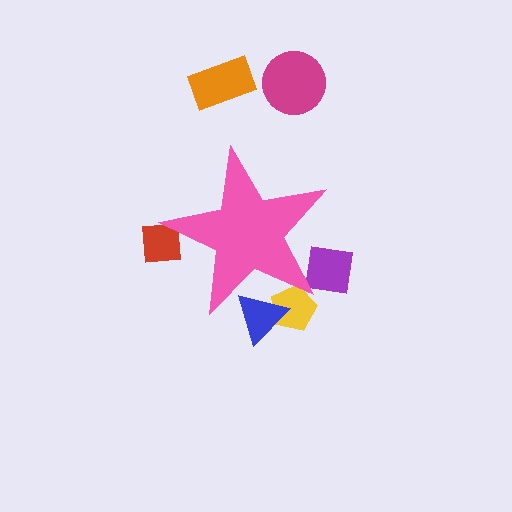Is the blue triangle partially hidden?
Yes, the blue triangle is partially hidden behind the pink star.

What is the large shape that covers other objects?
A pink star.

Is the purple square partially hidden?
Yes, the purple square is partially hidden behind the pink star.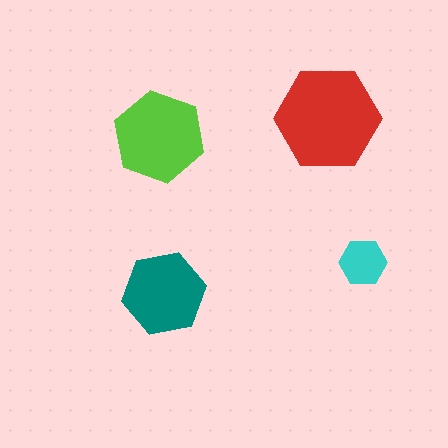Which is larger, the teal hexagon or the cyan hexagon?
The teal one.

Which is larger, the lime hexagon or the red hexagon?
The red one.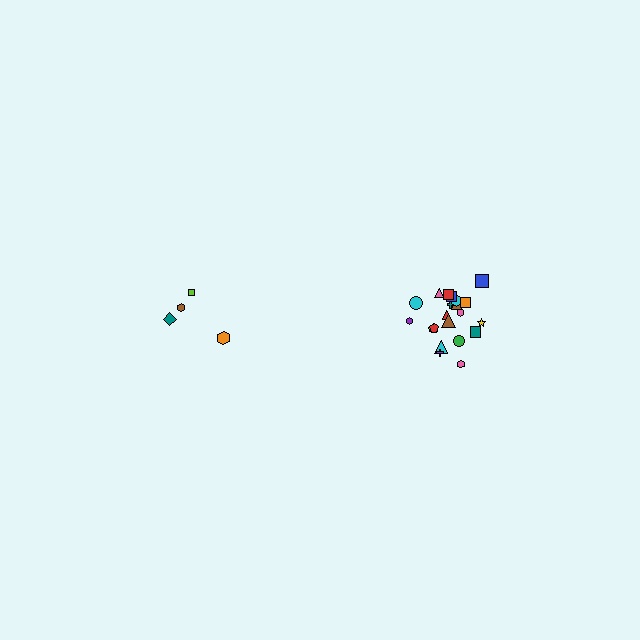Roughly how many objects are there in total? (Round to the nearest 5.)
Roughly 25 objects in total.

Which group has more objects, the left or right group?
The right group.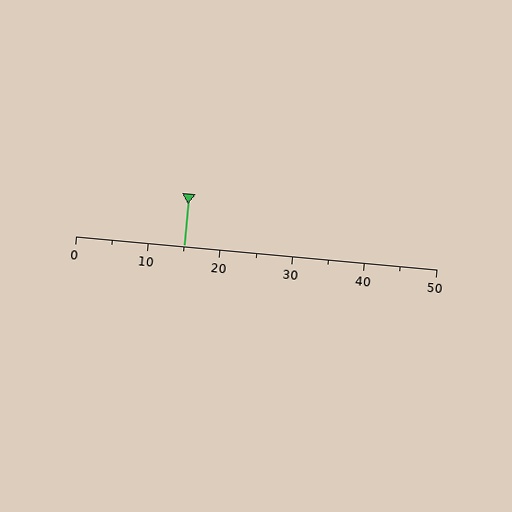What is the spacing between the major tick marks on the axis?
The major ticks are spaced 10 apart.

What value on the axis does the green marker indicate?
The marker indicates approximately 15.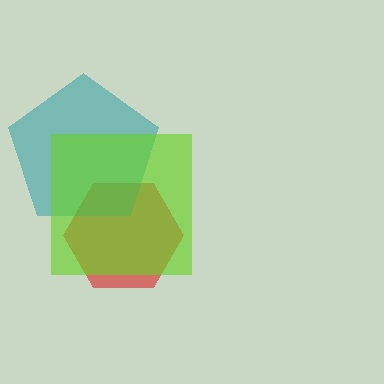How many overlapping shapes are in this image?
There are 3 overlapping shapes in the image.